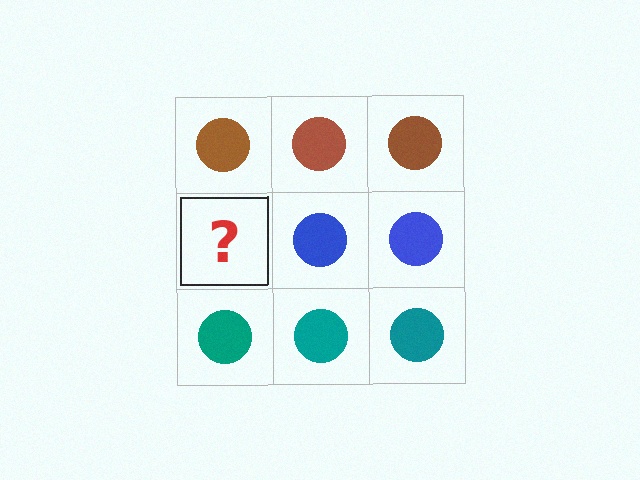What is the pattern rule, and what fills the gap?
The rule is that each row has a consistent color. The gap should be filled with a blue circle.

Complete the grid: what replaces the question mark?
The question mark should be replaced with a blue circle.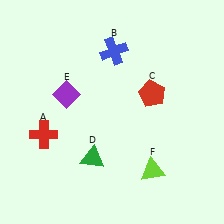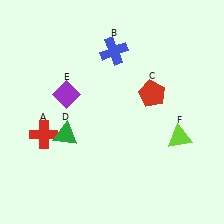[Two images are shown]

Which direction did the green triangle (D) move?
The green triangle (D) moved left.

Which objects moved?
The objects that moved are: the green triangle (D), the lime triangle (F).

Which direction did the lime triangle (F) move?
The lime triangle (F) moved up.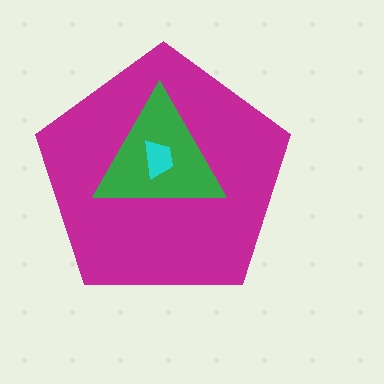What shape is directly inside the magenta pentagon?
The green triangle.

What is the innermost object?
The cyan trapezoid.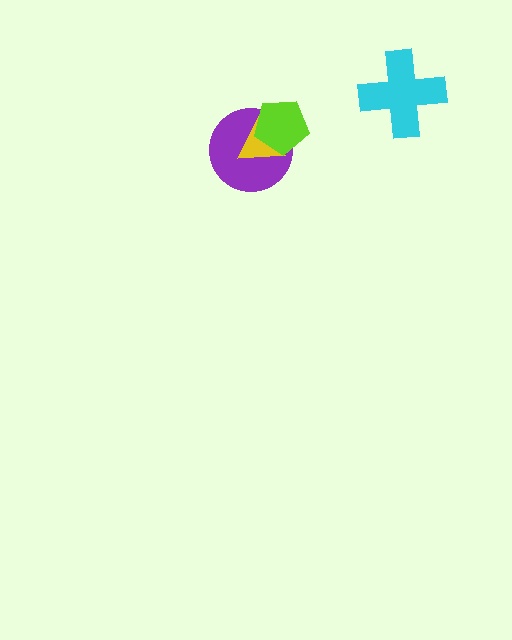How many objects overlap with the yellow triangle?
2 objects overlap with the yellow triangle.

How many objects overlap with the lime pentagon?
2 objects overlap with the lime pentagon.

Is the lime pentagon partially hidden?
No, no other shape covers it.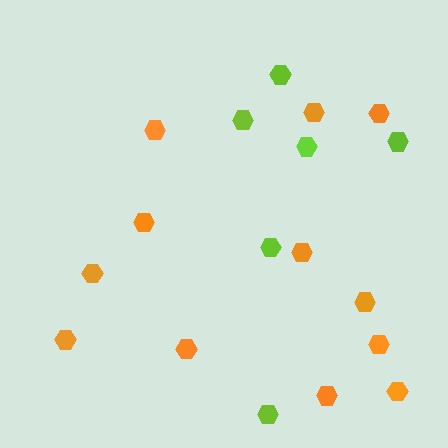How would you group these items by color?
There are 2 groups: one group of lime hexagons (6) and one group of orange hexagons (12).